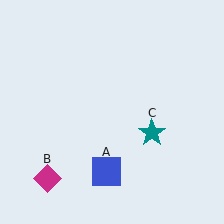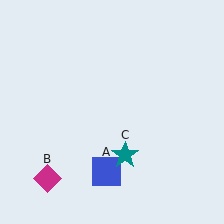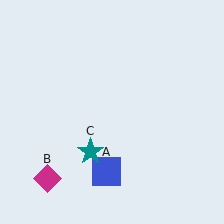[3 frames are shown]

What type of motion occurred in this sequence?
The teal star (object C) rotated clockwise around the center of the scene.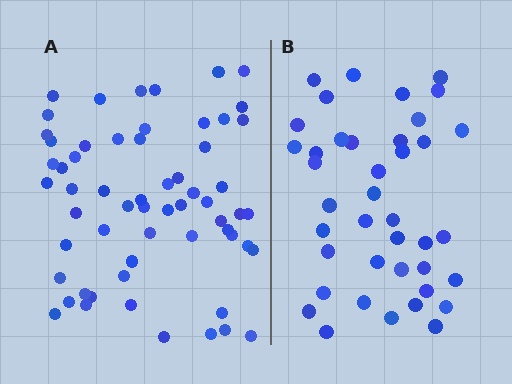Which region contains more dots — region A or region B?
Region A (the left region) has more dots.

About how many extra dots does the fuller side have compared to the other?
Region A has approximately 20 more dots than region B.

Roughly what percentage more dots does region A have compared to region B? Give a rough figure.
About 50% more.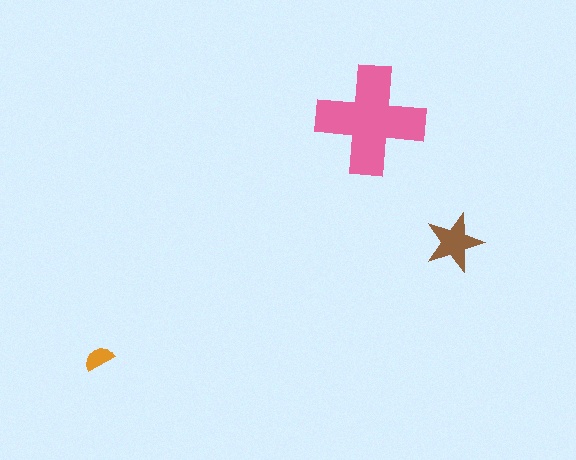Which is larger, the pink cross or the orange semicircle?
The pink cross.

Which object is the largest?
The pink cross.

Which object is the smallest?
The orange semicircle.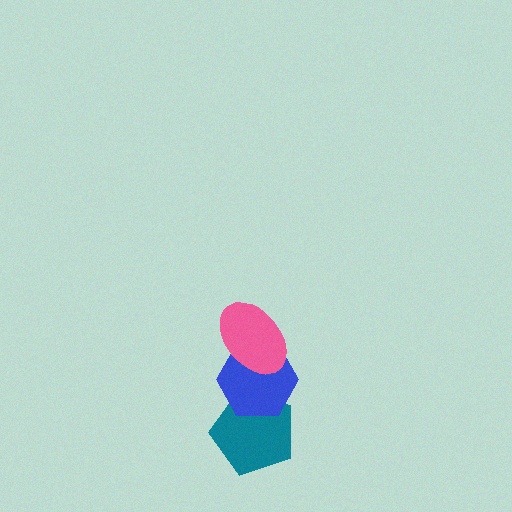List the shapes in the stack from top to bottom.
From top to bottom: the pink ellipse, the blue hexagon, the teal pentagon.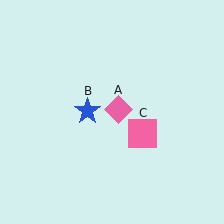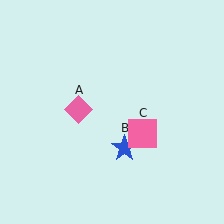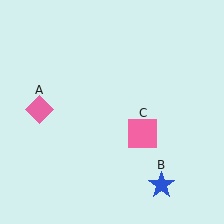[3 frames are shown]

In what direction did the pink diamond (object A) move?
The pink diamond (object A) moved left.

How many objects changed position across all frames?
2 objects changed position: pink diamond (object A), blue star (object B).